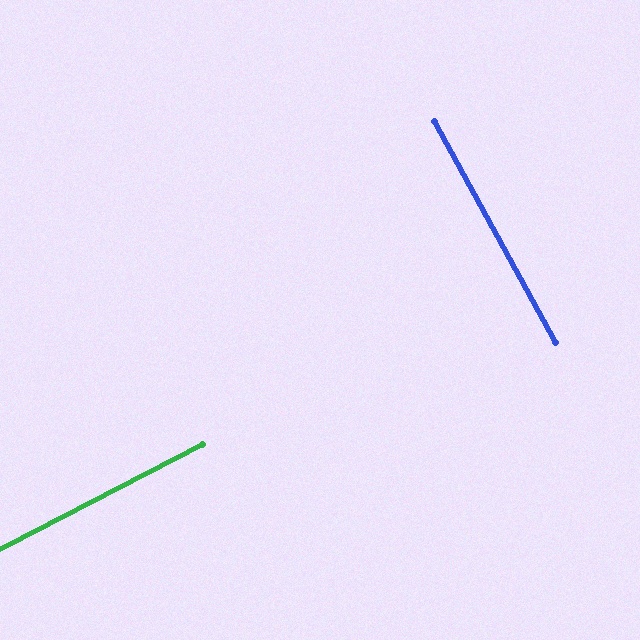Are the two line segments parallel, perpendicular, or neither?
Perpendicular — they meet at approximately 88°.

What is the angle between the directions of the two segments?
Approximately 88 degrees.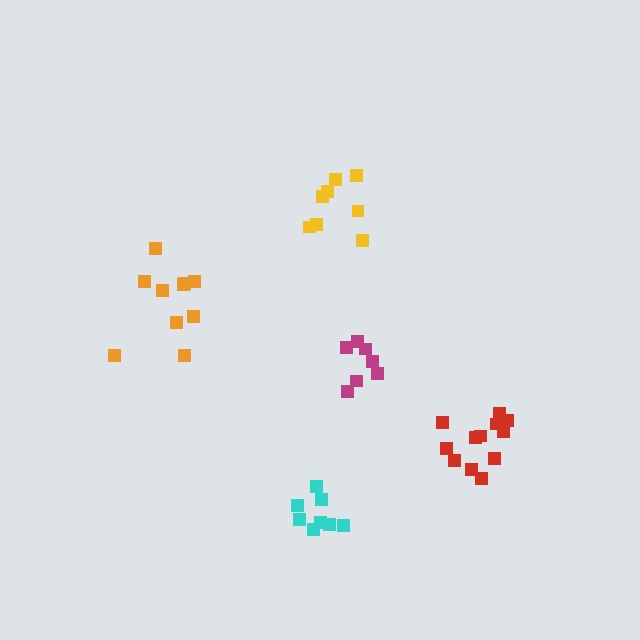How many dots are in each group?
Group 1: 12 dots, Group 2: 8 dots, Group 3: 8 dots, Group 4: 7 dots, Group 5: 10 dots (45 total).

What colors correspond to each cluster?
The clusters are colored: red, cyan, yellow, magenta, orange.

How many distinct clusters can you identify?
There are 5 distinct clusters.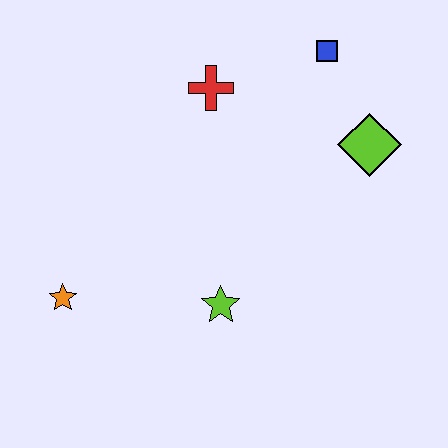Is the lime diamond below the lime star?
No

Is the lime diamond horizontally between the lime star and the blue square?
No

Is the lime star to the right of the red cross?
Yes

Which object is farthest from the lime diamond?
The orange star is farthest from the lime diamond.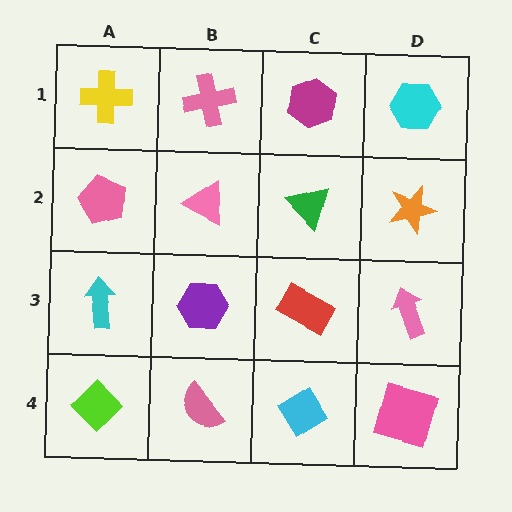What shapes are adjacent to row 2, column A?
A yellow cross (row 1, column A), a cyan arrow (row 3, column A), a pink triangle (row 2, column B).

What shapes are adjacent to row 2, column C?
A magenta hexagon (row 1, column C), a red rectangle (row 3, column C), a pink triangle (row 2, column B), an orange star (row 2, column D).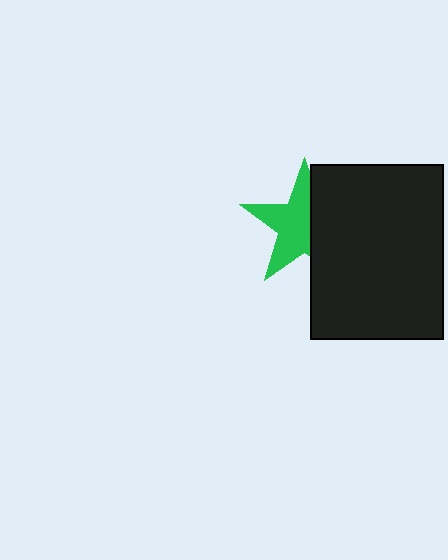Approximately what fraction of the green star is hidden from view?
Roughly 41% of the green star is hidden behind the black rectangle.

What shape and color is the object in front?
The object in front is a black rectangle.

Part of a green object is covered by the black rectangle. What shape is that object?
It is a star.